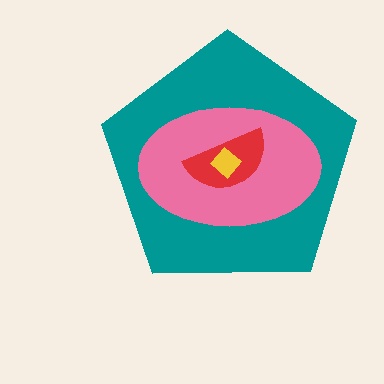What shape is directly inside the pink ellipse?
The red semicircle.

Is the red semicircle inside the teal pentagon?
Yes.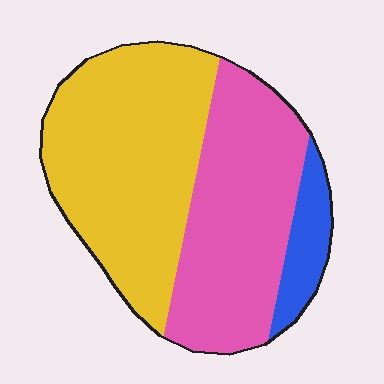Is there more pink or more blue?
Pink.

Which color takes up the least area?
Blue, at roughly 10%.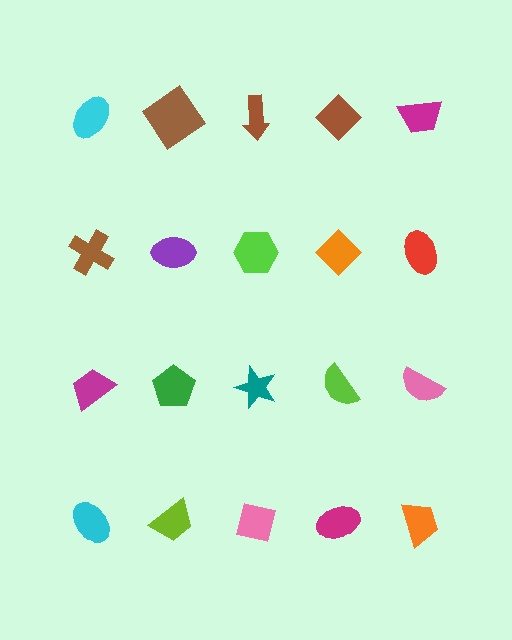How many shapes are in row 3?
5 shapes.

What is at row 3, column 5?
A pink semicircle.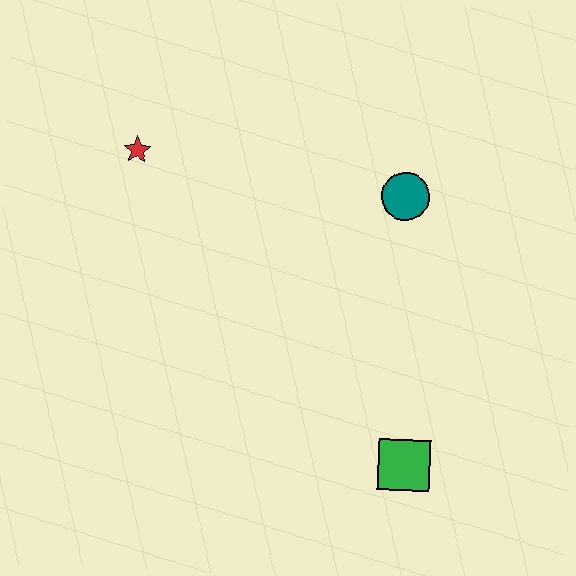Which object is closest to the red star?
The teal circle is closest to the red star.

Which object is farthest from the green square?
The red star is farthest from the green square.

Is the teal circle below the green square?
No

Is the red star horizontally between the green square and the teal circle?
No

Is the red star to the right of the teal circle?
No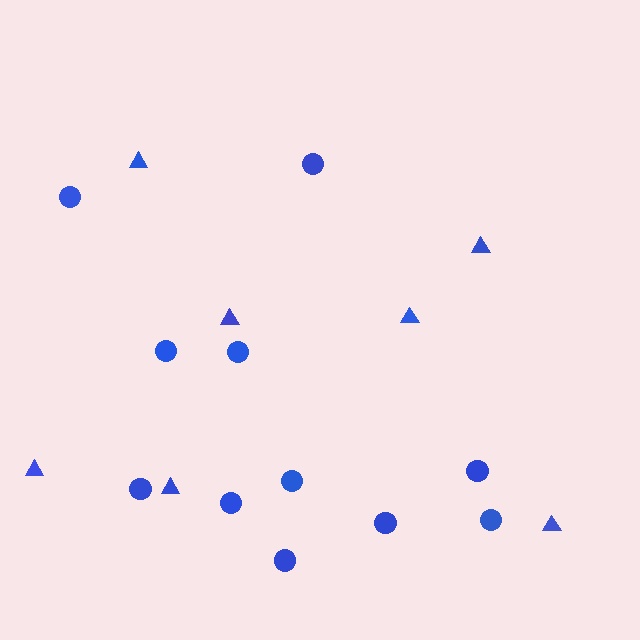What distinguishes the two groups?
There are 2 groups: one group of triangles (7) and one group of circles (11).